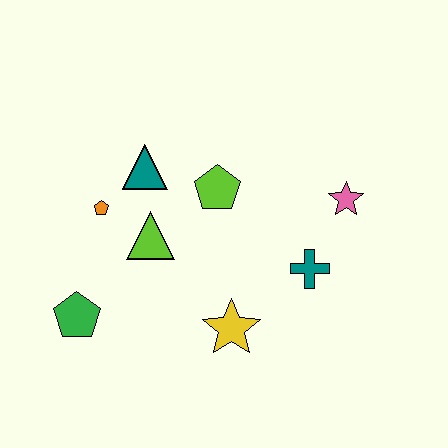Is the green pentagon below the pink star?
Yes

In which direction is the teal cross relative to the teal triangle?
The teal cross is to the right of the teal triangle.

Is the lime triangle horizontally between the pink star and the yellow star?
No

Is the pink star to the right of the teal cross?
Yes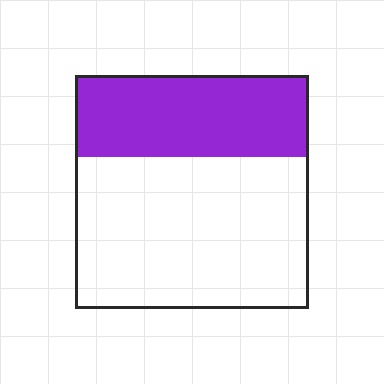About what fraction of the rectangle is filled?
About one third (1/3).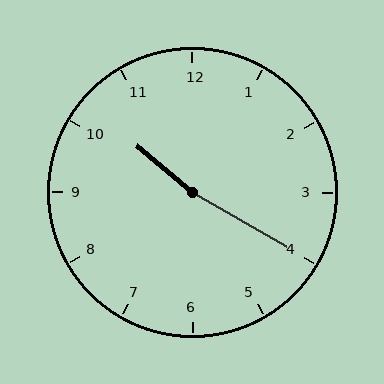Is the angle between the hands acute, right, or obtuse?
It is obtuse.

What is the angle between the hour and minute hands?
Approximately 170 degrees.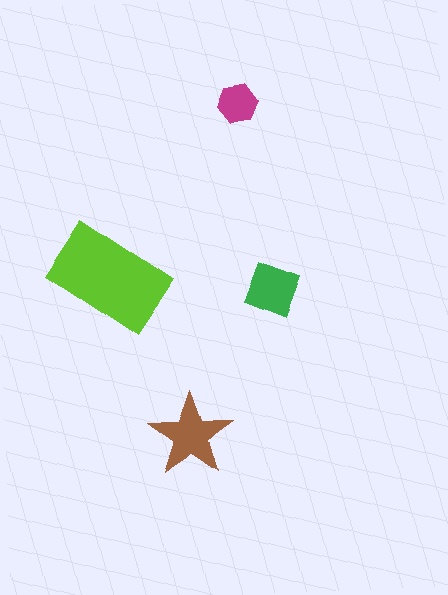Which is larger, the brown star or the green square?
The brown star.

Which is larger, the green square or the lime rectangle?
The lime rectangle.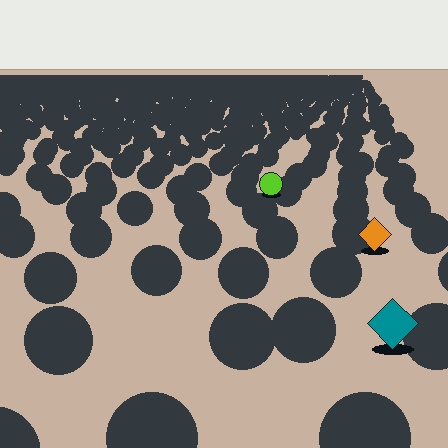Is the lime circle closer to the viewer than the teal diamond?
No. The teal diamond is closer — you can tell from the texture gradient: the ground texture is coarser near it.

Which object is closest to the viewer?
The teal diamond is closest. The texture marks near it are larger and more spread out.